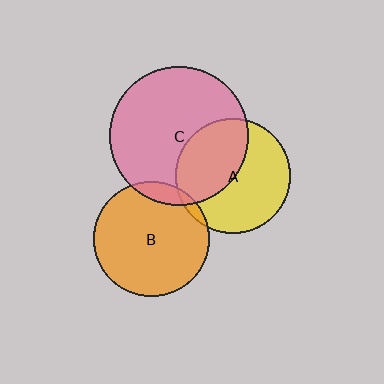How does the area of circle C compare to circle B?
Approximately 1.5 times.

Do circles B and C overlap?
Yes.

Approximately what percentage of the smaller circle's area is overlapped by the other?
Approximately 10%.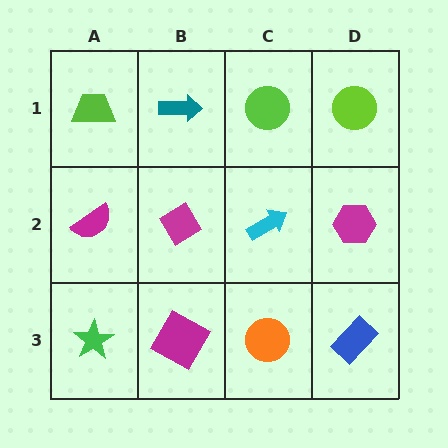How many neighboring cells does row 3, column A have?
2.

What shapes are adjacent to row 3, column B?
A magenta diamond (row 2, column B), a green star (row 3, column A), an orange circle (row 3, column C).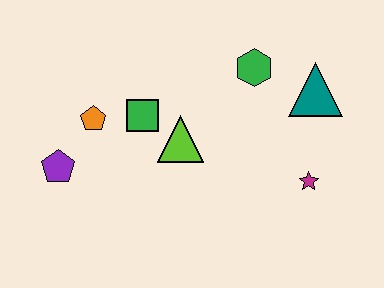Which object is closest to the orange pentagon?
The green square is closest to the orange pentagon.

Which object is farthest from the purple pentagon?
The teal triangle is farthest from the purple pentagon.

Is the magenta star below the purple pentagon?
Yes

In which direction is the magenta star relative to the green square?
The magenta star is to the right of the green square.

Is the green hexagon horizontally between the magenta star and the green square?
Yes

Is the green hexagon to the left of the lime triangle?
No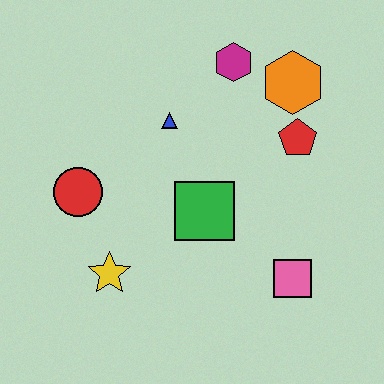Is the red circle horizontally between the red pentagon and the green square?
No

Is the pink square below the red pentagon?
Yes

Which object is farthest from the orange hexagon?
The yellow star is farthest from the orange hexagon.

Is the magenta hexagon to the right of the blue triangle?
Yes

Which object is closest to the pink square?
The green square is closest to the pink square.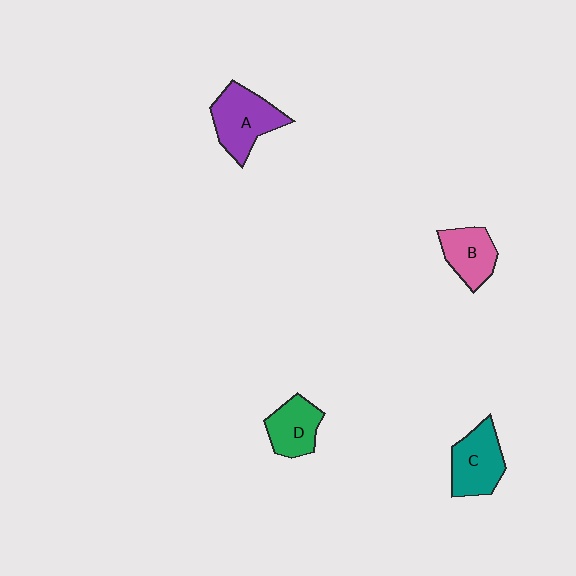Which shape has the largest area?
Shape A (purple).